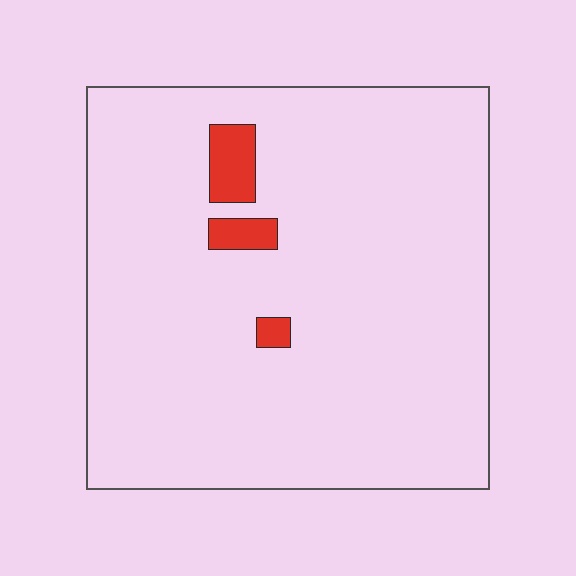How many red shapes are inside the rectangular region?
3.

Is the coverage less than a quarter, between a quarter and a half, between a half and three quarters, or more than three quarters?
Less than a quarter.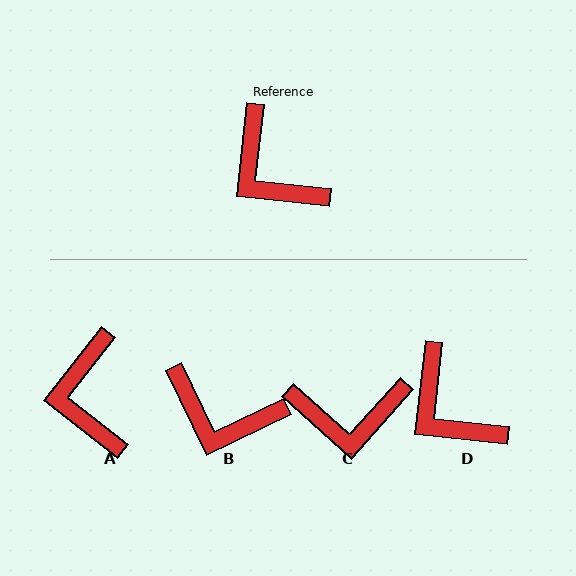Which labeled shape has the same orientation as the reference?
D.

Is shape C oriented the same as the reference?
No, it is off by about 54 degrees.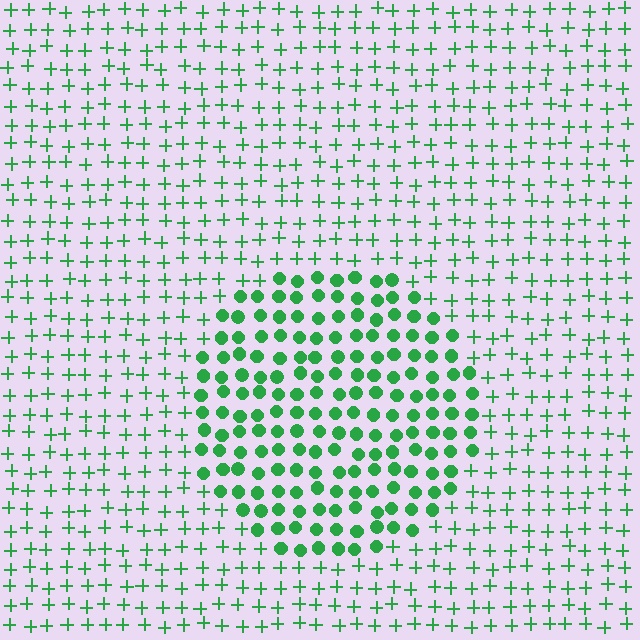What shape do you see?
I see a circle.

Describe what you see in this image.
The image is filled with small green elements arranged in a uniform grid. A circle-shaped region contains circles, while the surrounding area contains plus signs. The boundary is defined purely by the change in element shape.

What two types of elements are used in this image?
The image uses circles inside the circle region and plus signs outside it.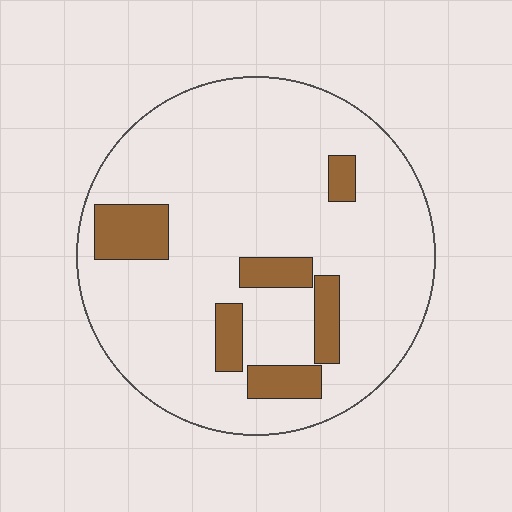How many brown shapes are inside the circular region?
6.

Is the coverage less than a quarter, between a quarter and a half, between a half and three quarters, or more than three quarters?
Less than a quarter.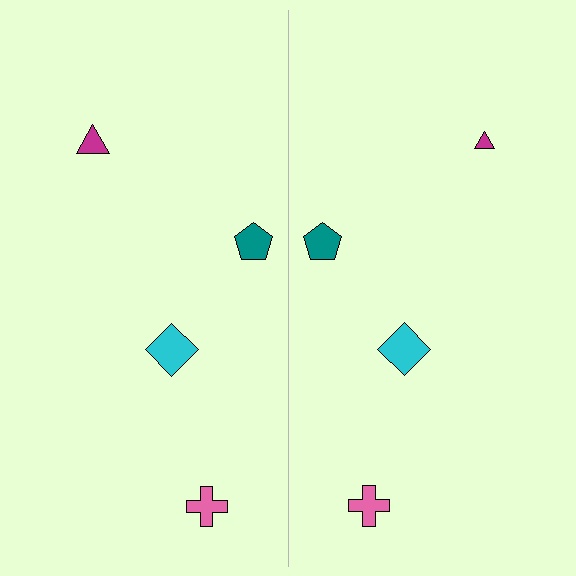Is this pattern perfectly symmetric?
No, the pattern is not perfectly symmetric. The magenta triangle on the right side has a different size than its mirror counterpart.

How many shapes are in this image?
There are 8 shapes in this image.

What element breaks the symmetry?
The magenta triangle on the right side has a different size than its mirror counterpart.